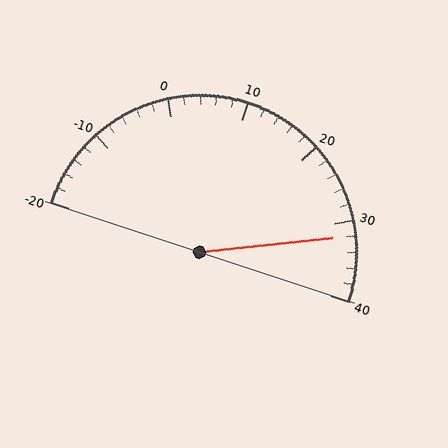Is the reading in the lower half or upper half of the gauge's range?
The reading is in the upper half of the range (-20 to 40).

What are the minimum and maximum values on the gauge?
The gauge ranges from -20 to 40.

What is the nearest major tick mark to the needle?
The nearest major tick mark is 30.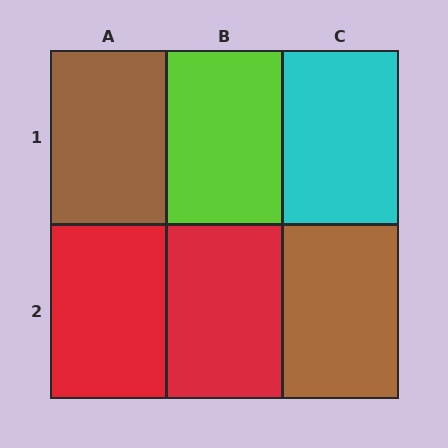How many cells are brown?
2 cells are brown.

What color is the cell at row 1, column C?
Cyan.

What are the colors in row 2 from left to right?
Red, red, brown.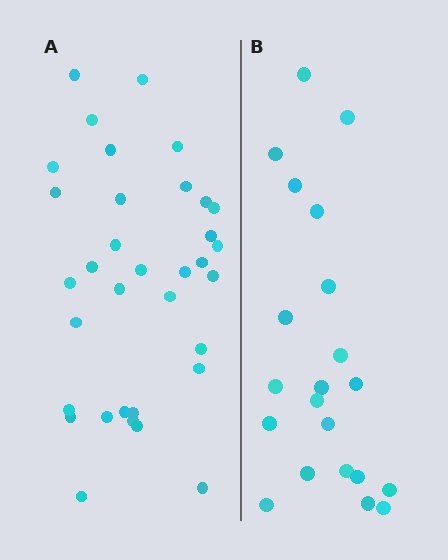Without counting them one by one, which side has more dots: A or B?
Region A (the left region) has more dots.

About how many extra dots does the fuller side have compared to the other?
Region A has approximately 15 more dots than region B.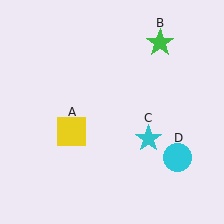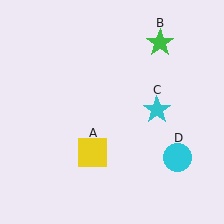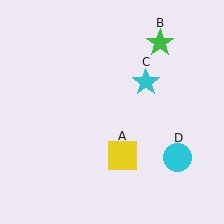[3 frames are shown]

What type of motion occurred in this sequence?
The yellow square (object A), cyan star (object C) rotated counterclockwise around the center of the scene.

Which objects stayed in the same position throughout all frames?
Green star (object B) and cyan circle (object D) remained stationary.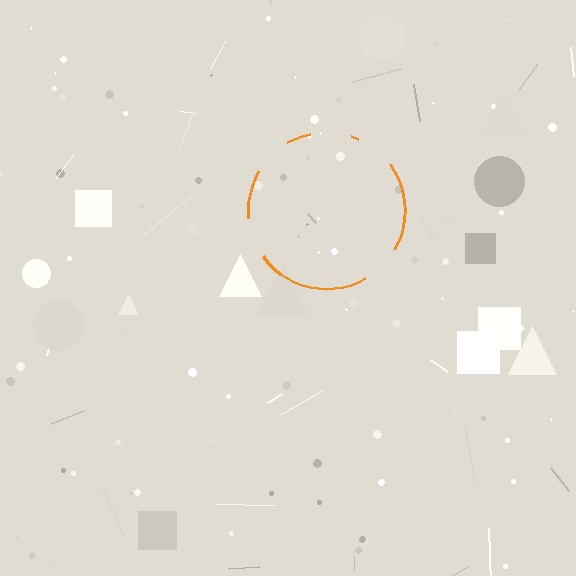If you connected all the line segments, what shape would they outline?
They would outline a circle.